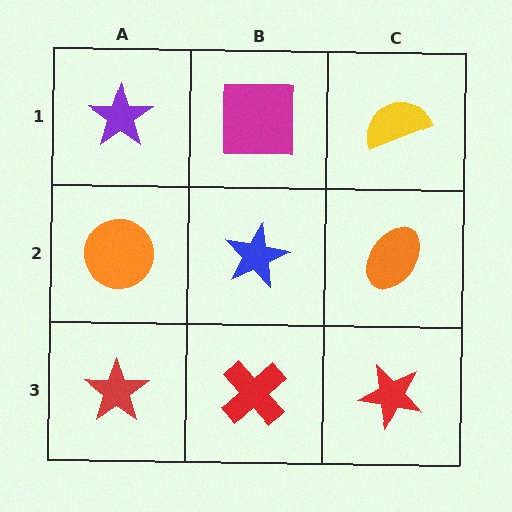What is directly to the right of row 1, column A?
A magenta square.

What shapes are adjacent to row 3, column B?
A blue star (row 2, column B), a red star (row 3, column A), a red star (row 3, column C).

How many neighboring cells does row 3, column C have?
2.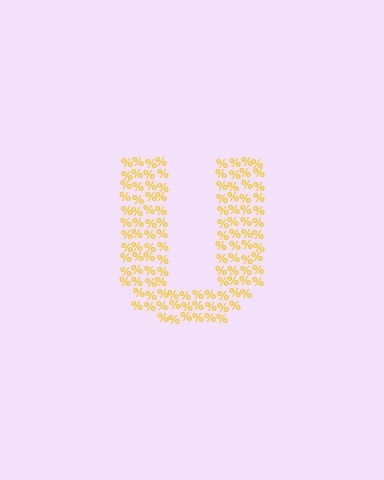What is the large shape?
The large shape is the letter U.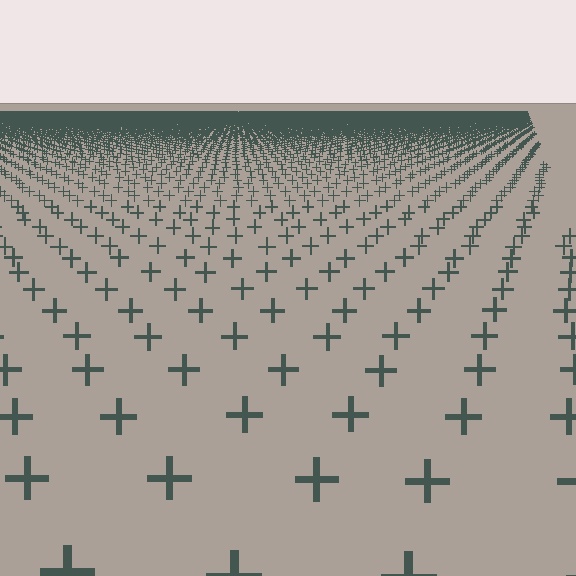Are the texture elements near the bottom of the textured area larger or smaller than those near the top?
Larger. Near the bottom, elements are closer to the viewer and appear at a bigger on-screen size.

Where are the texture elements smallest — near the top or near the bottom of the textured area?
Near the top.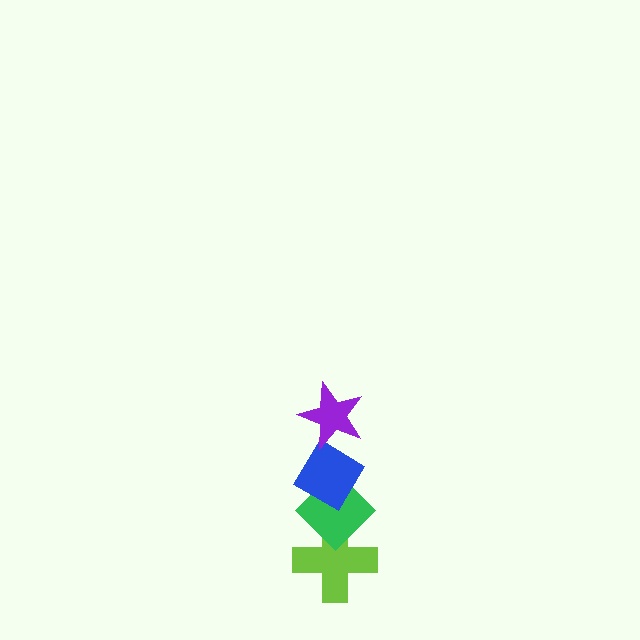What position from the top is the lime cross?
The lime cross is 4th from the top.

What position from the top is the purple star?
The purple star is 1st from the top.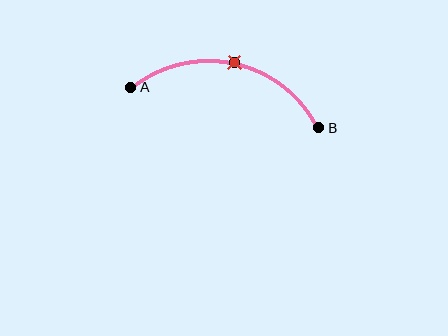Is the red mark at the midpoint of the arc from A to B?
Yes. The red mark lies on the arc at equal arc-length from both A and B — it is the arc midpoint.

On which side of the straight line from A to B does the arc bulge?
The arc bulges above the straight line connecting A and B.